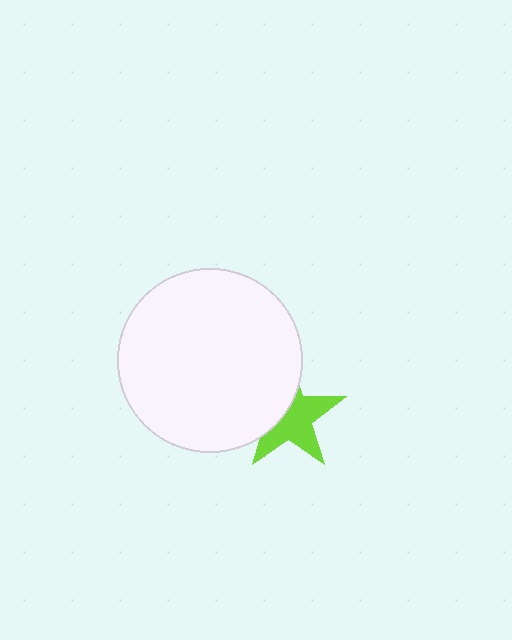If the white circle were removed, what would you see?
You would see the complete lime star.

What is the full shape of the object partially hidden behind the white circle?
The partially hidden object is a lime star.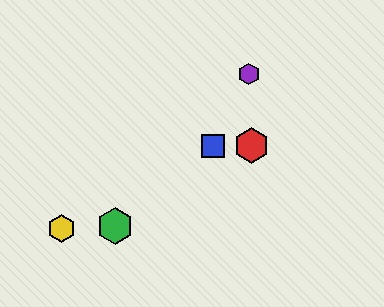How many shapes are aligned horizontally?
2 shapes (the red hexagon, the blue square) are aligned horizontally.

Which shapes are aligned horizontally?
The red hexagon, the blue square are aligned horizontally.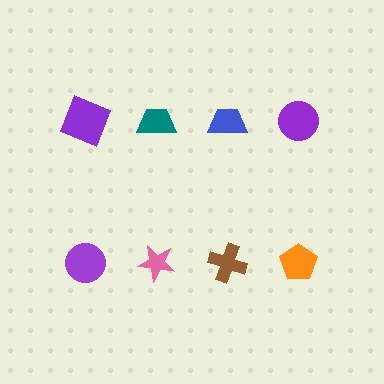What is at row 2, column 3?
A brown cross.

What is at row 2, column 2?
A pink star.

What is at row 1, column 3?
A blue trapezoid.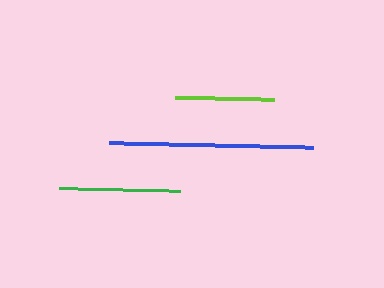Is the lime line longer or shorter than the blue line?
The blue line is longer than the lime line.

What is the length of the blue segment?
The blue segment is approximately 203 pixels long.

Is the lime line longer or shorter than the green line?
The green line is longer than the lime line.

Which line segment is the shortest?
The lime line is the shortest at approximately 99 pixels.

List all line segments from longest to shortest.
From longest to shortest: blue, green, lime.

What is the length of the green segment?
The green segment is approximately 121 pixels long.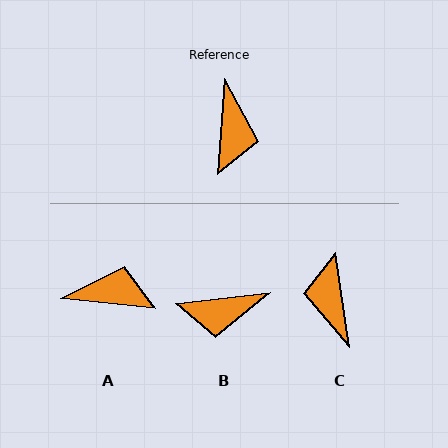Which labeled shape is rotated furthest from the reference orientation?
C, about 168 degrees away.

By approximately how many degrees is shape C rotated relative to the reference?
Approximately 168 degrees clockwise.